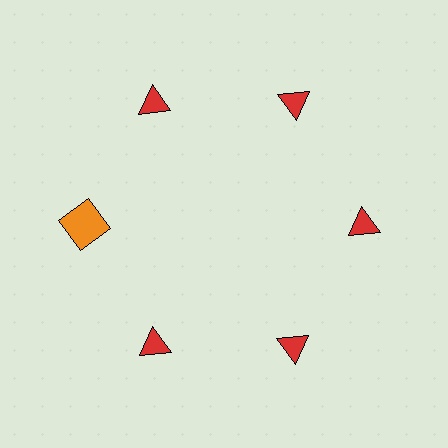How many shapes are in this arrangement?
There are 6 shapes arranged in a ring pattern.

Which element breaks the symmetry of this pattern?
The orange square at roughly the 9 o'clock position breaks the symmetry. All other shapes are red triangles.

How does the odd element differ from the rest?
It differs in both color (orange instead of red) and shape (square instead of triangle).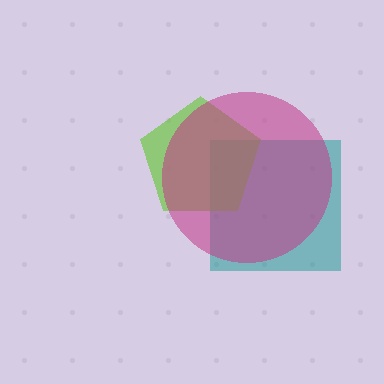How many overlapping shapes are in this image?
There are 3 overlapping shapes in the image.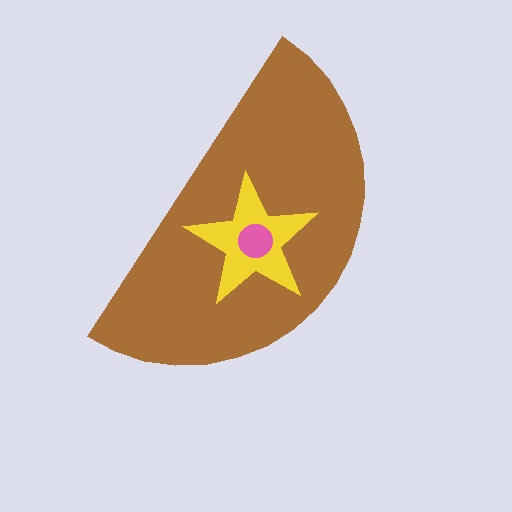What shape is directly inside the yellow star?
The pink circle.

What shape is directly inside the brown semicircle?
The yellow star.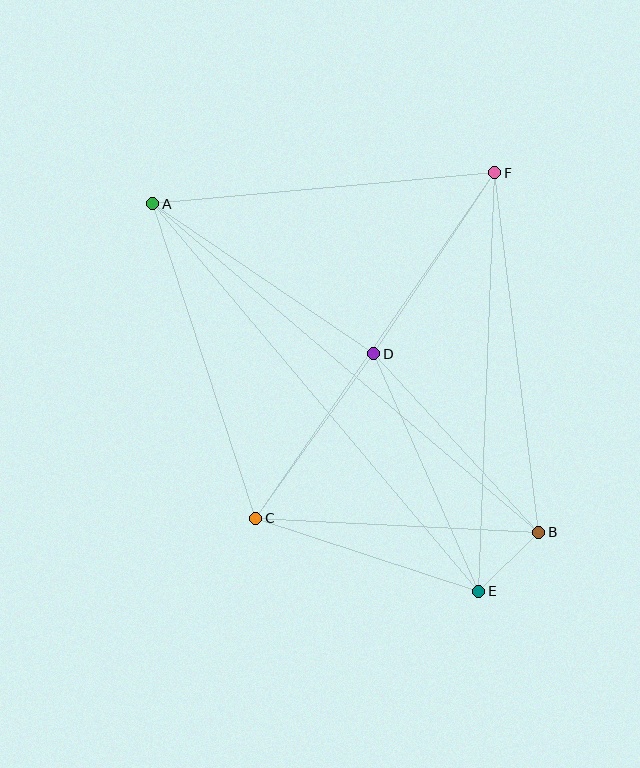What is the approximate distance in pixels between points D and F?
The distance between D and F is approximately 218 pixels.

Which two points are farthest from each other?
Points A and B are farthest from each other.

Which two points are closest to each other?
Points B and E are closest to each other.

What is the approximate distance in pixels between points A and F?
The distance between A and F is approximately 344 pixels.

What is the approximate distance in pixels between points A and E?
The distance between A and E is approximately 506 pixels.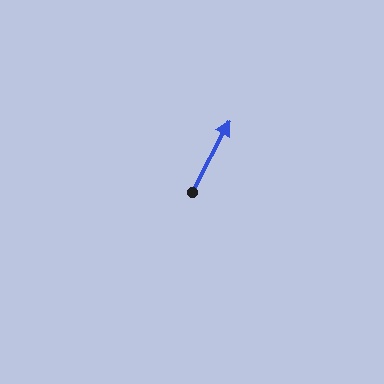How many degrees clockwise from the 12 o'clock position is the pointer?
Approximately 28 degrees.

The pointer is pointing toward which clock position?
Roughly 1 o'clock.